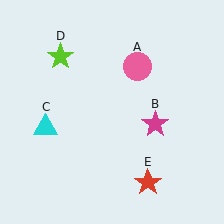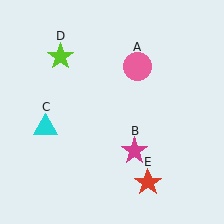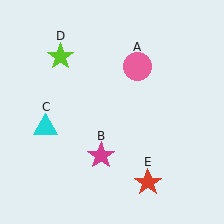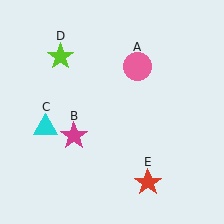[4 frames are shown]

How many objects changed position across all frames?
1 object changed position: magenta star (object B).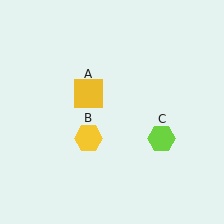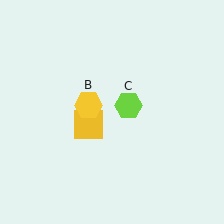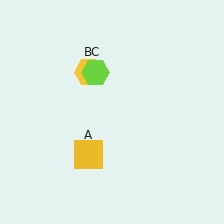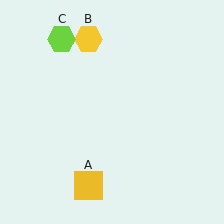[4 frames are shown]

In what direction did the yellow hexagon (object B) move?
The yellow hexagon (object B) moved up.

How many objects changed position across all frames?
3 objects changed position: yellow square (object A), yellow hexagon (object B), lime hexagon (object C).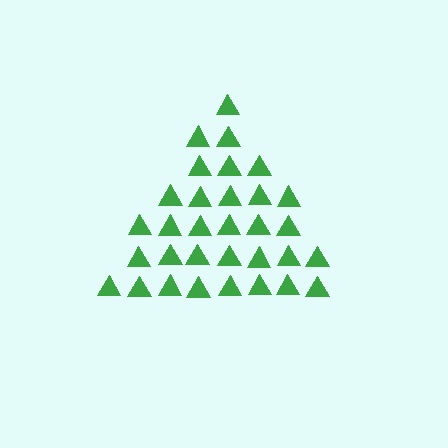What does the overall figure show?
The overall figure shows a triangle.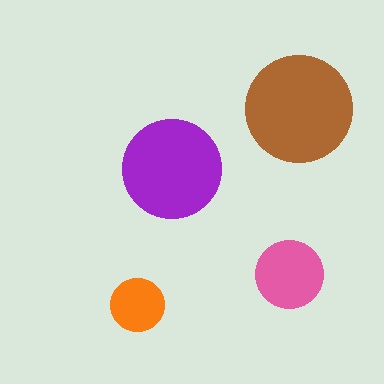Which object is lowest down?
The orange circle is bottommost.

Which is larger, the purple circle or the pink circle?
The purple one.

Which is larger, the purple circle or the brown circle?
The brown one.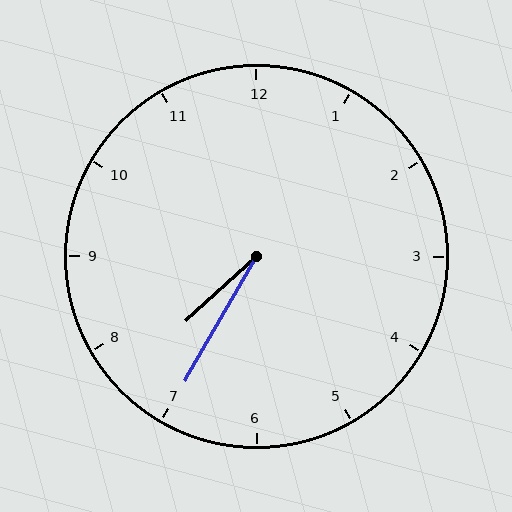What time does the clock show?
7:35.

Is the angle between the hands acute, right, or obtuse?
It is acute.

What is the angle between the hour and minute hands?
Approximately 18 degrees.